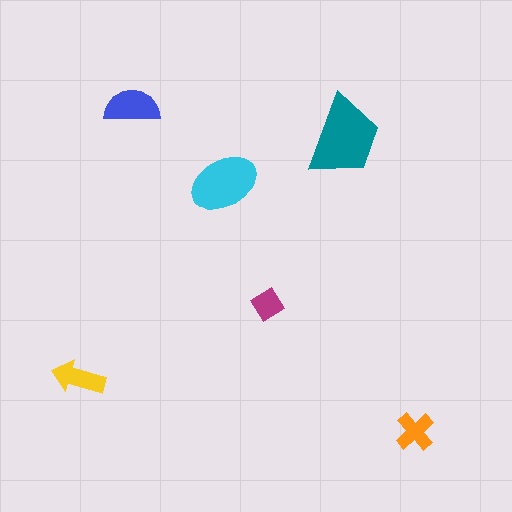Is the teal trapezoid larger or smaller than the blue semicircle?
Larger.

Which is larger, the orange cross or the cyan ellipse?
The cyan ellipse.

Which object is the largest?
The teal trapezoid.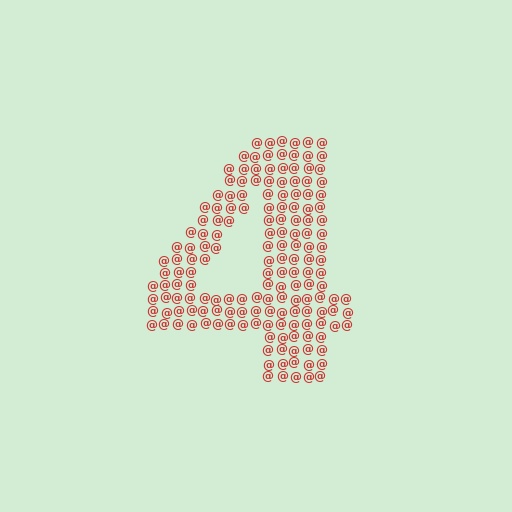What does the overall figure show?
The overall figure shows the digit 4.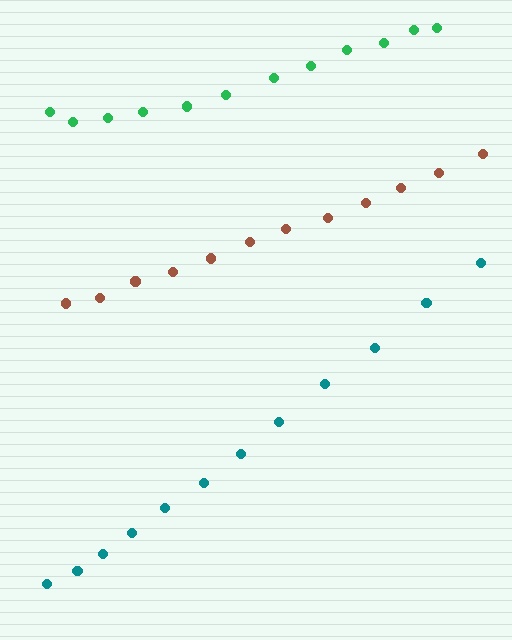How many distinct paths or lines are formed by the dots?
There are 3 distinct paths.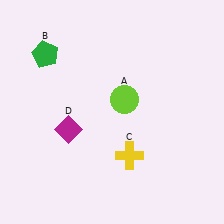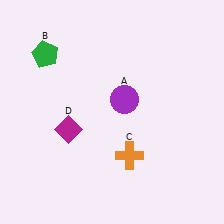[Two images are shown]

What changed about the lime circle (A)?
In Image 1, A is lime. In Image 2, it changed to purple.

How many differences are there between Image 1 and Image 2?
There are 2 differences between the two images.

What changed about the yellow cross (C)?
In Image 1, C is yellow. In Image 2, it changed to orange.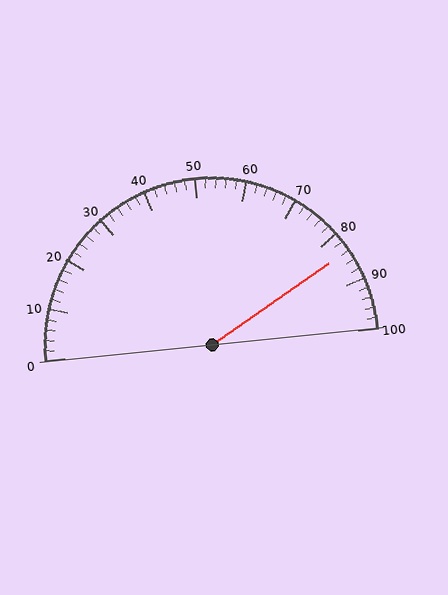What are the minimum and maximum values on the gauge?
The gauge ranges from 0 to 100.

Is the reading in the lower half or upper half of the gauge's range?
The reading is in the upper half of the range (0 to 100).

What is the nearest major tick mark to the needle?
The nearest major tick mark is 80.